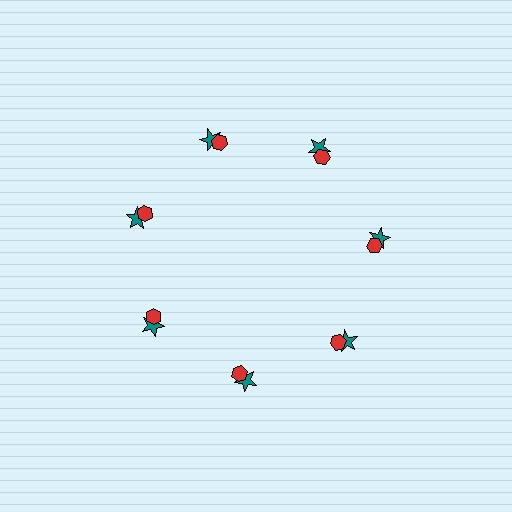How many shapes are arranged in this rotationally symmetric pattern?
There are 14 shapes, arranged in 7 groups of 2.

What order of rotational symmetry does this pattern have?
This pattern has 7-fold rotational symmetry.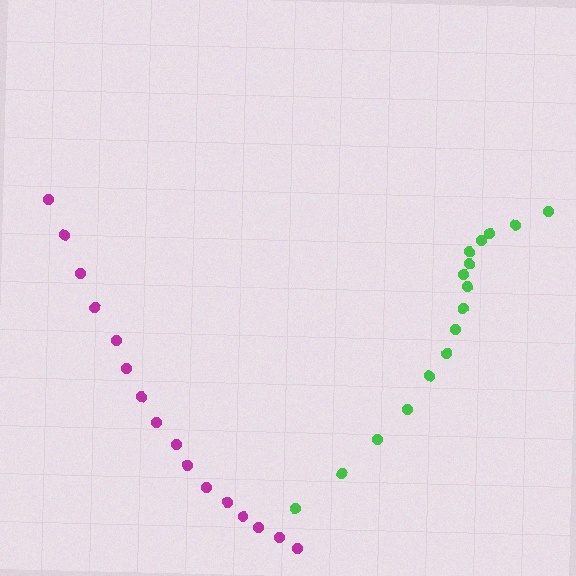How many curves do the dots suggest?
There are 2 distinct paths.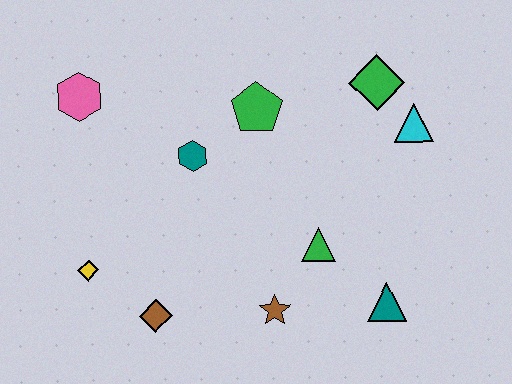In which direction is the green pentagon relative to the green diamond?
The green pentagon is to the left of the green diamond.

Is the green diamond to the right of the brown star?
Yes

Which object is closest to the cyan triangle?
The green diamond is closest to the cyan triangle.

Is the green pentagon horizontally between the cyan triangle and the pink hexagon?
Yes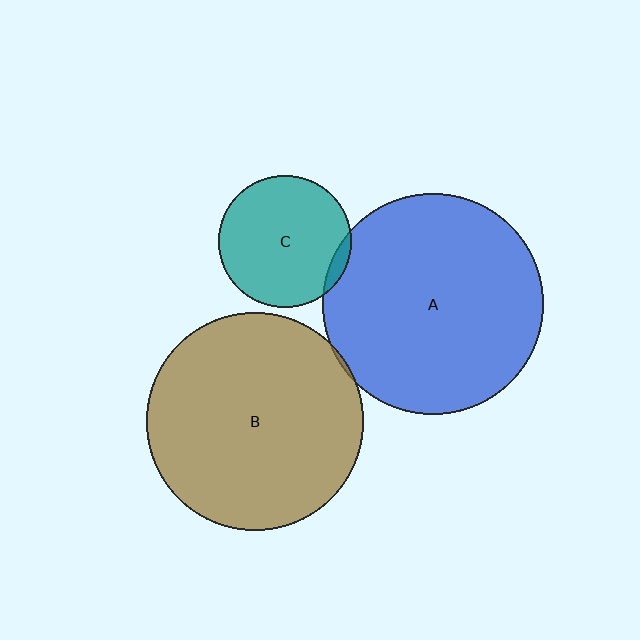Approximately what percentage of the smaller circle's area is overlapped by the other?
Approximately 5%.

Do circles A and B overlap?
Yes.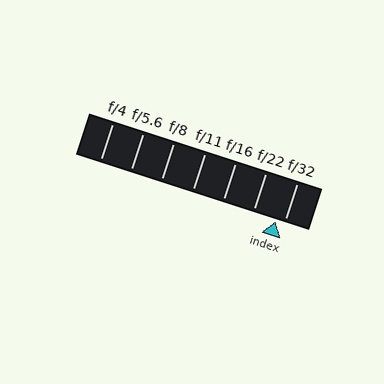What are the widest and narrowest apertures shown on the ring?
The widest aperture shown is f/4 and the narrowest is f/32.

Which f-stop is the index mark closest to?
The index mark is closest to f/32.